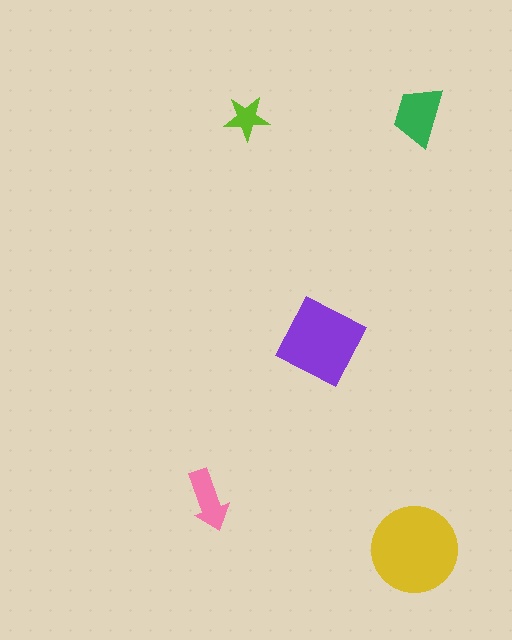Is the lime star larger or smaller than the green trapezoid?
Smaller.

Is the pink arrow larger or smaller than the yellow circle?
Smaller.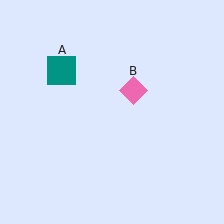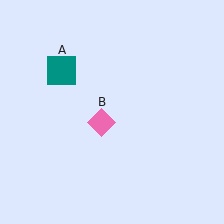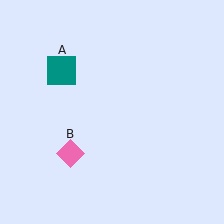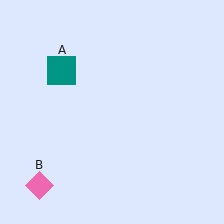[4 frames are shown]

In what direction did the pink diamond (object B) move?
The pink diamond (object B) moved down and to the left.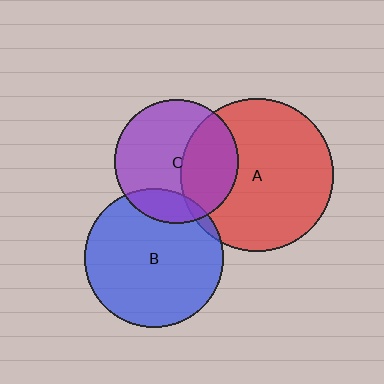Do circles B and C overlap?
Yes.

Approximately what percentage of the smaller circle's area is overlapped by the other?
Approximately 15%.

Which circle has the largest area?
Circle A (red).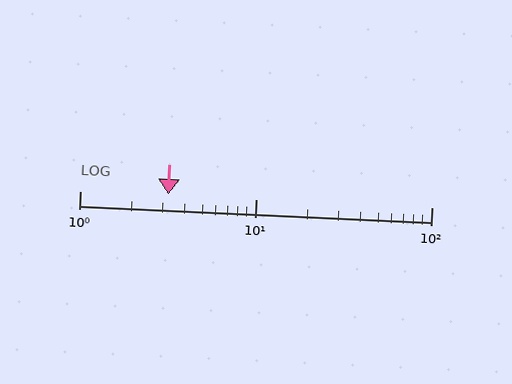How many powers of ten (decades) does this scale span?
The scale spans 2 decades, from 1 to 100.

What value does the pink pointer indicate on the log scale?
The pointer indicates approximately 3.2.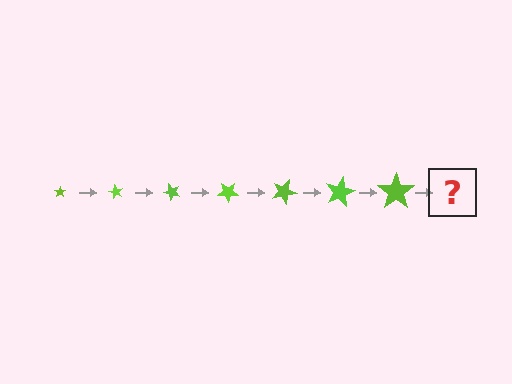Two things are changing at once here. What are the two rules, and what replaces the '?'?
The two rules are that the star grows larger each step and it rotates 60 degrees each step. The '?' should be a star, larger than the previous one and rotated 420 degrees from the start.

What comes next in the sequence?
The next element should be a star, larger than the previous one and rotated 420 degrees from the start.